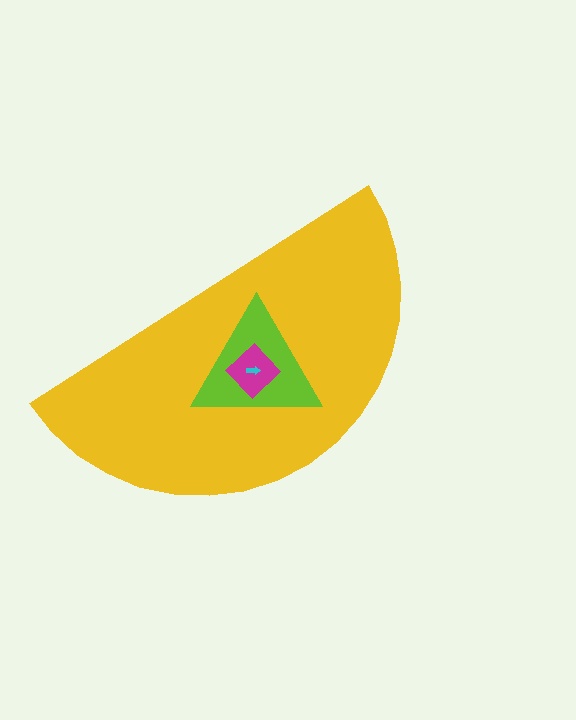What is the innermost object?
The cyan arrow.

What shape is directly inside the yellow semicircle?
The lime triangle.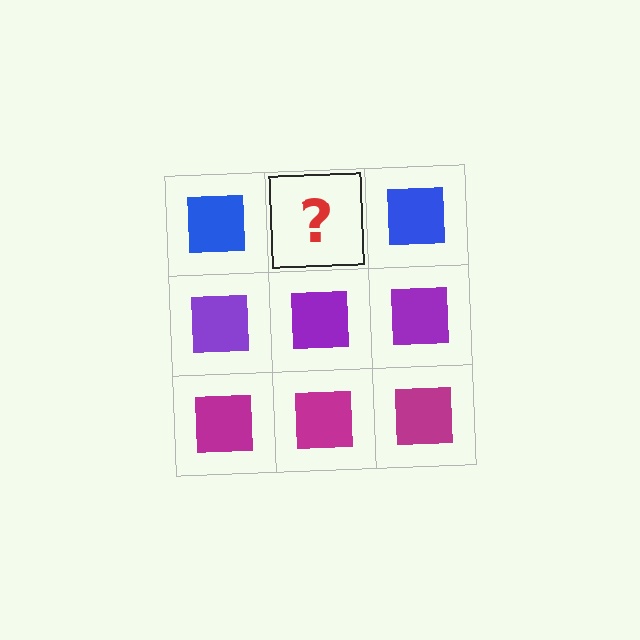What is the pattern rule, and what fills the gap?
The rule is that each row has a consistent color. The gap should be filled with a blue square.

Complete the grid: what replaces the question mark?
The question mark should be replaced with a blue square.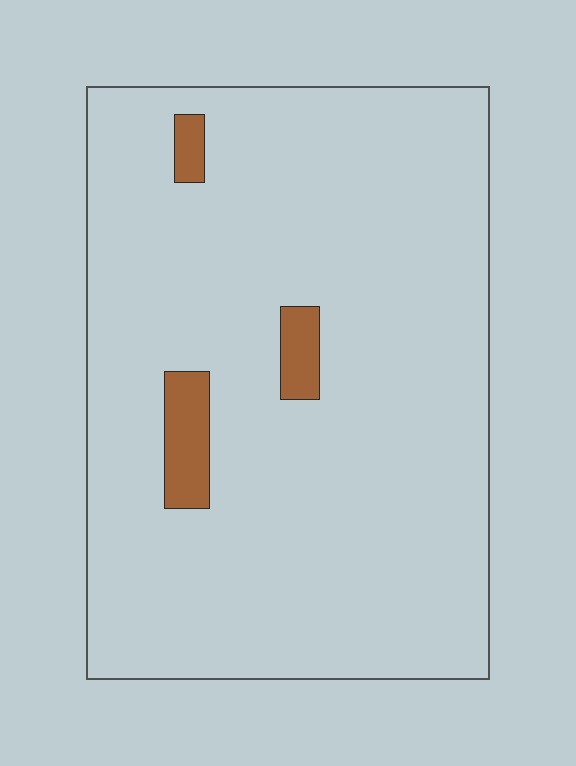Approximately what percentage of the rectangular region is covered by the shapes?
Approximately 5%.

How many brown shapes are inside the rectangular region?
3.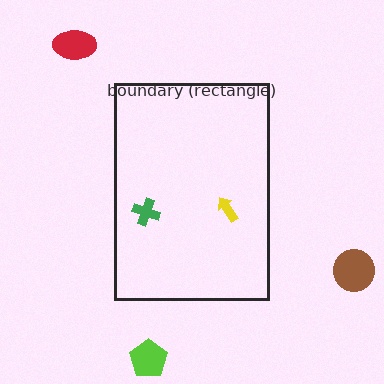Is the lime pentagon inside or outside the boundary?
Outside.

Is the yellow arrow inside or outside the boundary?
Inside.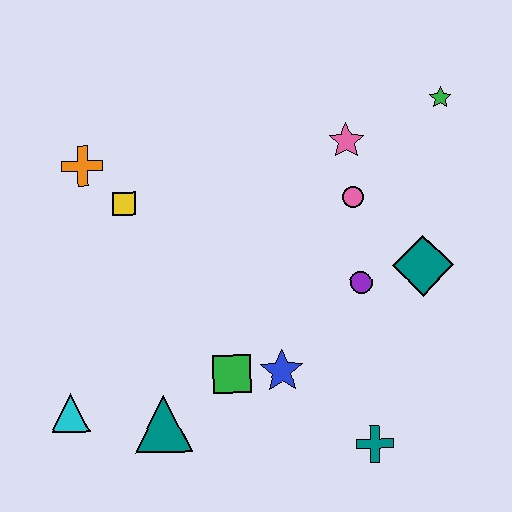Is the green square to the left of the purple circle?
Yes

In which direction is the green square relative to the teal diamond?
The green square is to the left of the teal diamond.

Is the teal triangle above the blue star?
No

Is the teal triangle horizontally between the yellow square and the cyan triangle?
No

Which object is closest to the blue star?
The green square is closest to the blue star.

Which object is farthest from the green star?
The cyan triangle is farthest from the green star.